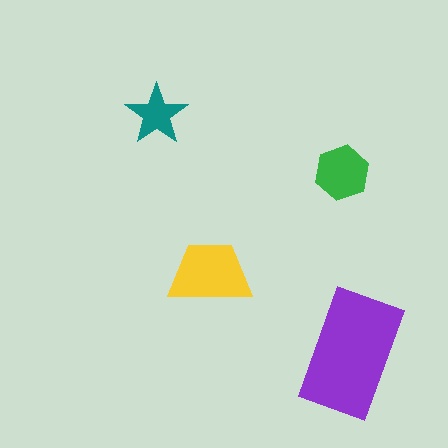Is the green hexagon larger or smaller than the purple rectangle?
Smaller.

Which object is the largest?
The purple rectangle.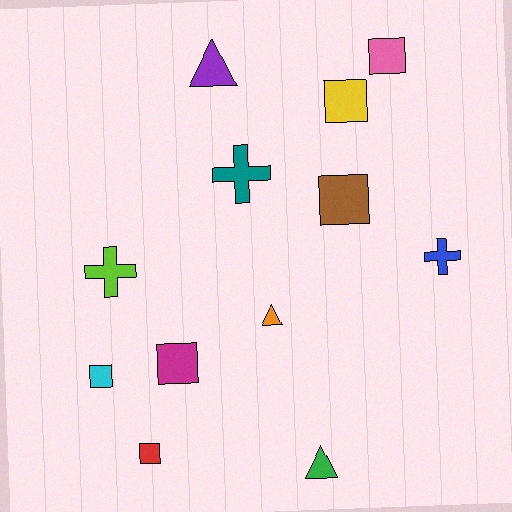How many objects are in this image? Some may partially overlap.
There are 12 objects.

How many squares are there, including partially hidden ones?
There are 6 squares.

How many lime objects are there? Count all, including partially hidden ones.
There is 1 lime object.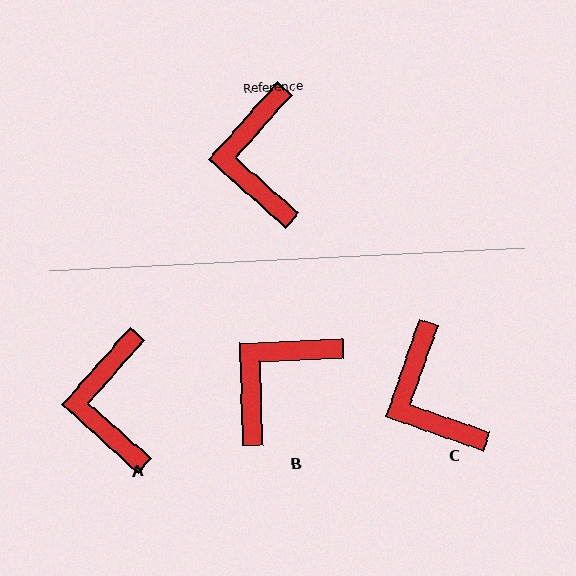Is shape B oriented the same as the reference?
No, it is off by about 46 degrees.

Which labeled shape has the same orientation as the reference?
A.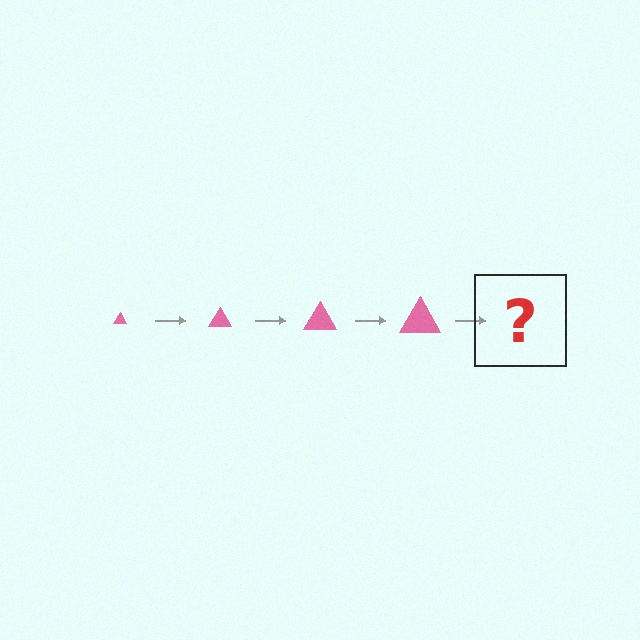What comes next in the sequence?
The next element should be a pink triangle, larger than the previous one.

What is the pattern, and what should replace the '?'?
The pattern is that the triangle gets progressively larger each step. The '?' should be a pink triangle, larger than the previous one.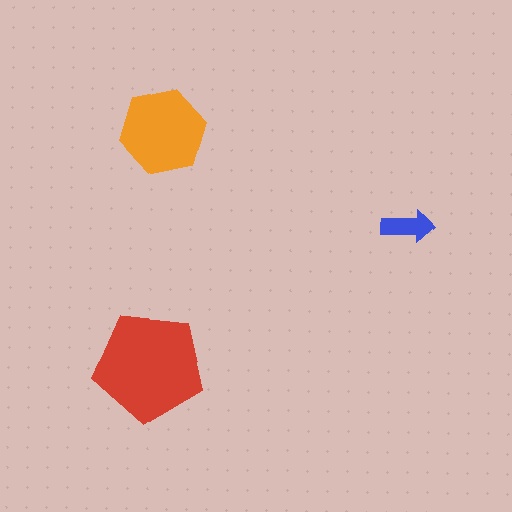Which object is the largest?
The red pentagon.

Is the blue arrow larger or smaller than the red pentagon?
Smaller.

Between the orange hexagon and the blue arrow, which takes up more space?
The orange hexagon.